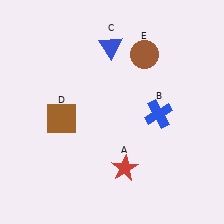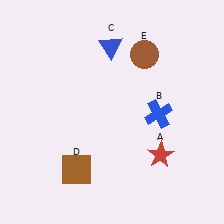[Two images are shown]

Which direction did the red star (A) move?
The red star (A) moved right.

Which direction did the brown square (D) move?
The brown square (D) moved down.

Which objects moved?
The objects that moved are: the red star (A), the brown square (D).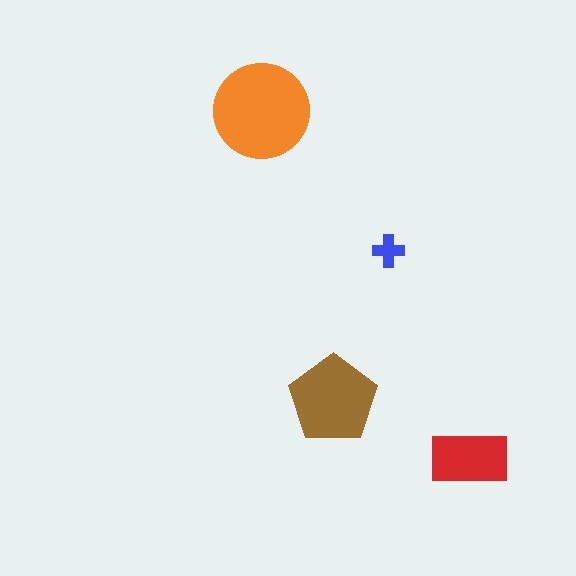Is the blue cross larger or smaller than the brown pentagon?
Smaller.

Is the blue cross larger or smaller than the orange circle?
Smaller.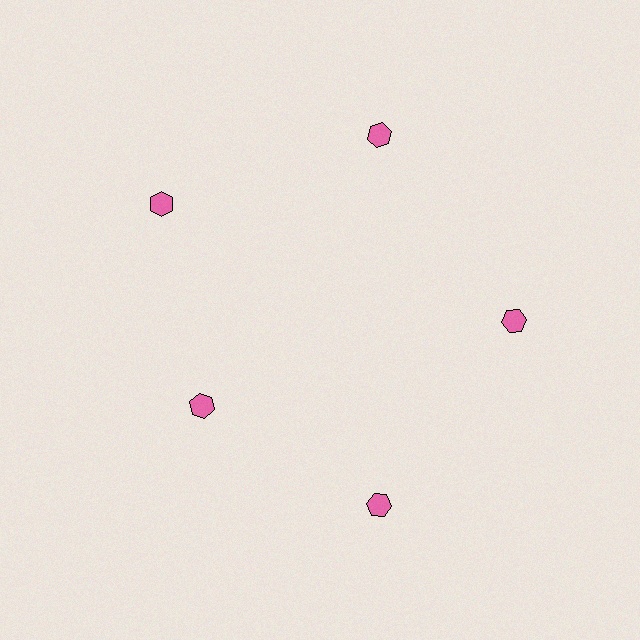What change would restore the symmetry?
The symmetry would be restored by moving it outward, back onto the ring so that all 5 hexagons sit at equal angles and equal distance from the center.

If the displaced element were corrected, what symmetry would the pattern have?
It would have 5-fold rotational symmetry — the pattern would map onto itself every 72 degrees.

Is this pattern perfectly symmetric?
No. The 5 pink hexagons are arranged in a ring, but one element near the 8 o'clock position is pulled inward toward the center, breaking the 5-fold rotational symmetry.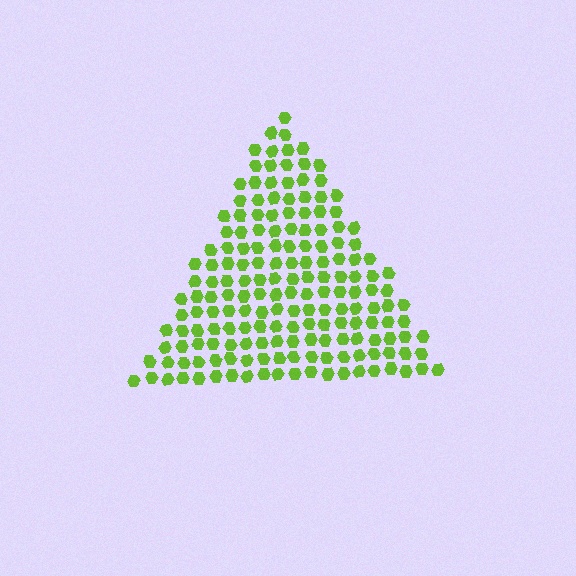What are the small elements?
The small elements are hexagons.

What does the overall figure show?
The overall figure shows a triangle.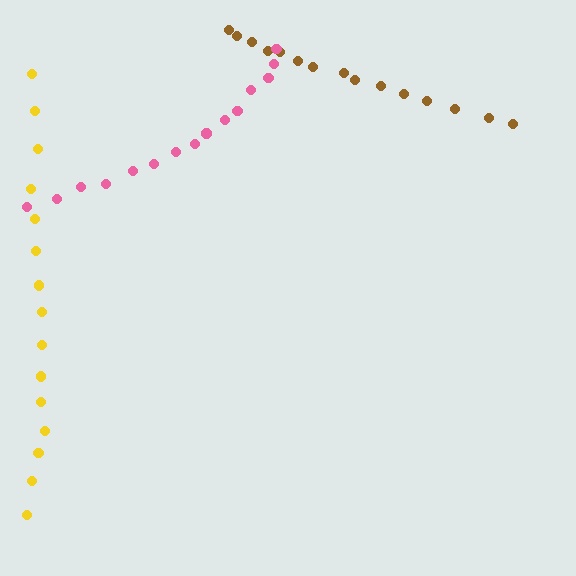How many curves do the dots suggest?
There are 3 distinct paths.